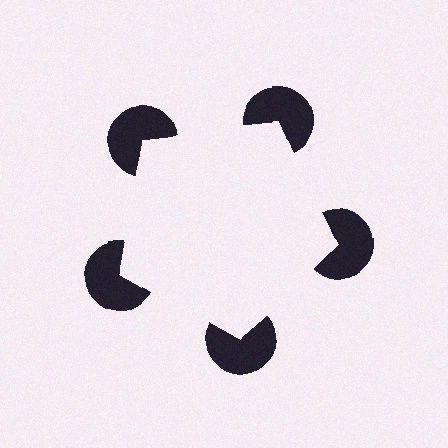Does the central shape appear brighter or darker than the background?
It typically appears slightly brighter than the background, even though no actual brightness change is drawn.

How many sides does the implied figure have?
5 sides.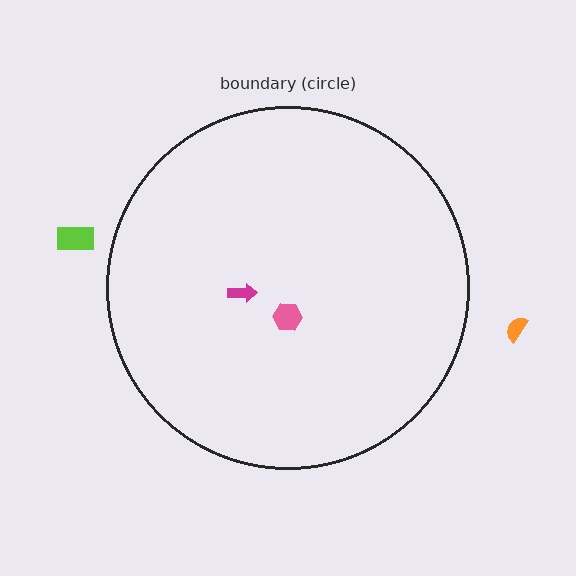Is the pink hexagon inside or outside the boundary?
Inside.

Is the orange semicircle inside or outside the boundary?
Outside.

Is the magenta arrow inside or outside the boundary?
Inside.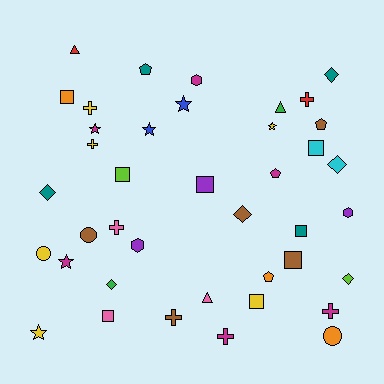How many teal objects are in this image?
There are 4 teal objects.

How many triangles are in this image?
There are 3 triangles.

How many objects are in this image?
There are 40 objects.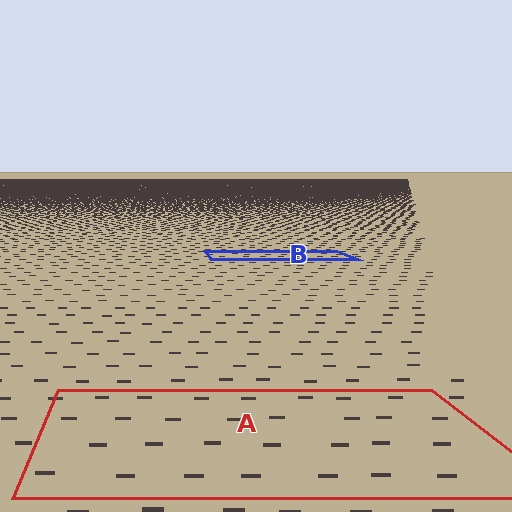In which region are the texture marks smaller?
The texture marks are smaller in region B, because it is farther away.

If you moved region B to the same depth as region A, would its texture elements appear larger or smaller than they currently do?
They would appear larger. At a closer depth, the same texture elements are projected at a bigger on-screen size.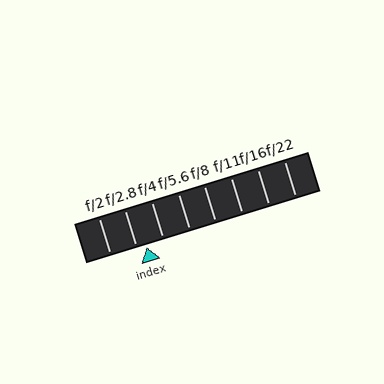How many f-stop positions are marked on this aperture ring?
There are 8 f-stop positions marked.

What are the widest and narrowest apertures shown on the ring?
The widest aperture shown is f/2 and the narrowest is f/22.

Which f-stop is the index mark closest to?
The index mark is closest to f/2.8.